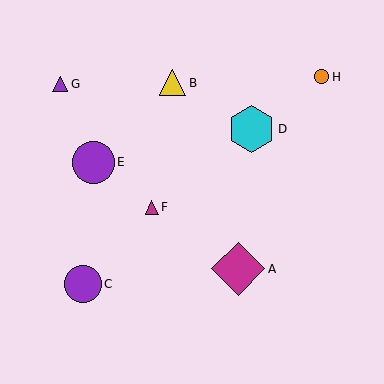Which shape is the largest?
The magenta diamond (labeled A) is the largest.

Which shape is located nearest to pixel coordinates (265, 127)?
The cyan hexagon (labeled D) at (251, 129) is nearest to that location.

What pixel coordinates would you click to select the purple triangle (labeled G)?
Click at (60, 84) to select the purple triangle G.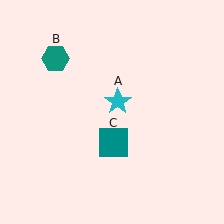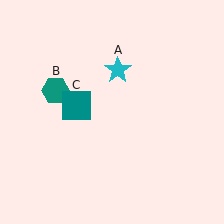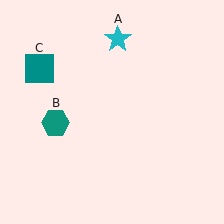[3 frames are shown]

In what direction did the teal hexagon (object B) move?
The teal hexagon (object B) moved down.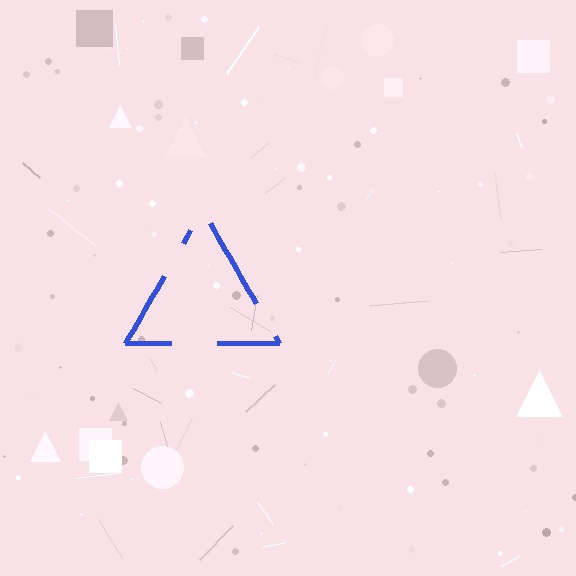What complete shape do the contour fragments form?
The contour fragments form a triangle.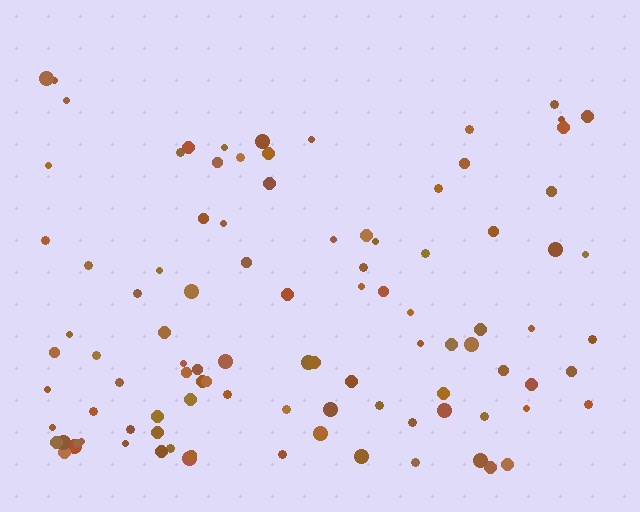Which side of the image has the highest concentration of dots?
The bottom.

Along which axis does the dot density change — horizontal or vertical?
Vertical.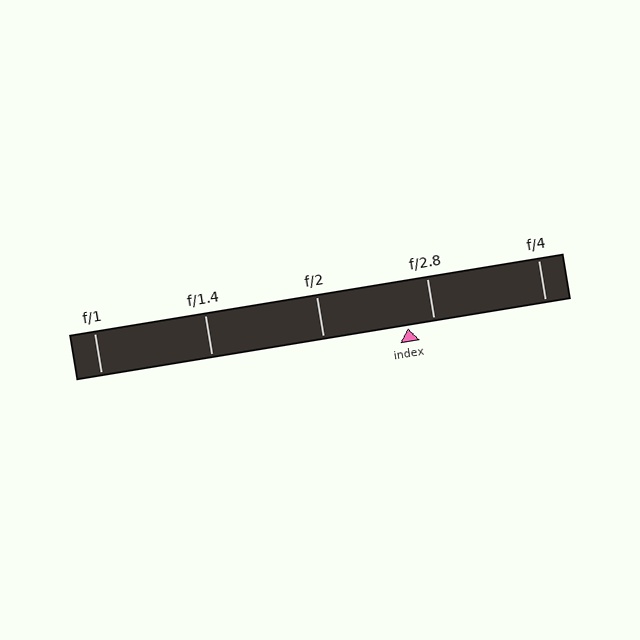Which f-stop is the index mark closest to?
The index mark is closest to f/2.8.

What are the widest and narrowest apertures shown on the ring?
The widest aperture shown is f/1 and the narrowest is f/4.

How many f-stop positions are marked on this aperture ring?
There are 5 f-stop positions marked.